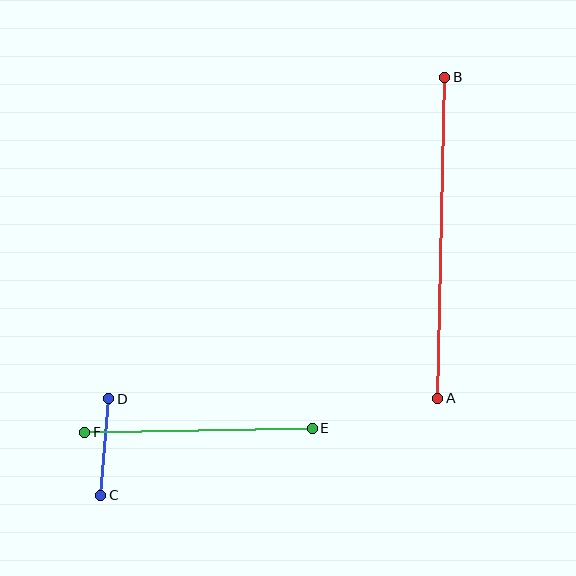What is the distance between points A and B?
The distance is approximately 321 pixels.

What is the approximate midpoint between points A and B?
The midpoint is at approximately (441, 238) pixels.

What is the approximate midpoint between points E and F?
The midpoint is at approximately (198, 430) pixels.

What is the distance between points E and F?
The distance is approximately 227 pixels.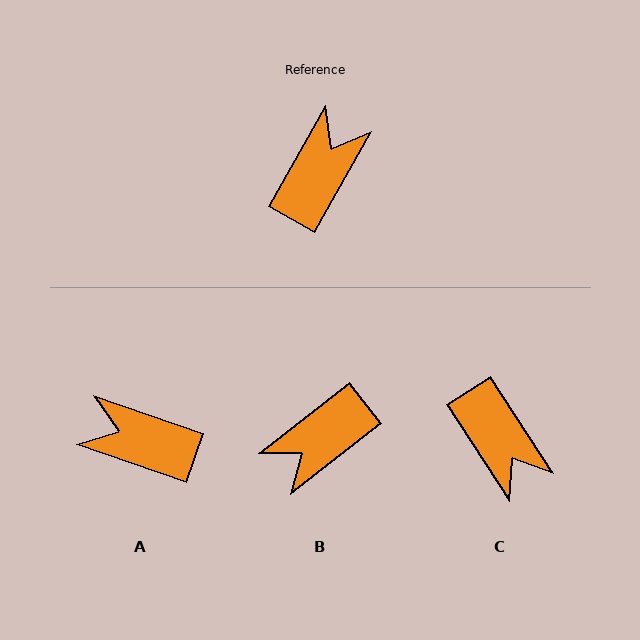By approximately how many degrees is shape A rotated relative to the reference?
Approximately 100 degrees counter-clockwise.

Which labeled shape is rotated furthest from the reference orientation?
B, about 157 degrees away.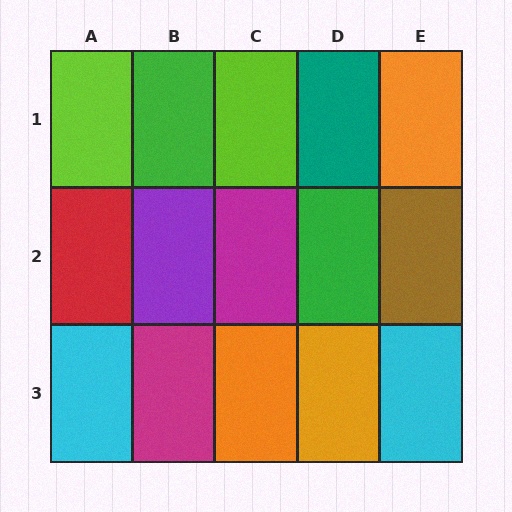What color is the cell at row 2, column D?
Green.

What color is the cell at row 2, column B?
Purple.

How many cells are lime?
2 cells are lime.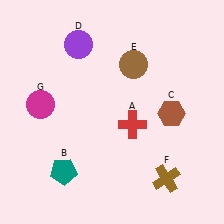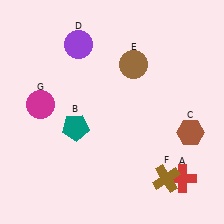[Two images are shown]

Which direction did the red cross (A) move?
The red cross (A) moved down.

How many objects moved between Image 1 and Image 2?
3 objects moved between the two images.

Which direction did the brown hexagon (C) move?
The brown hexagon (C) moved down.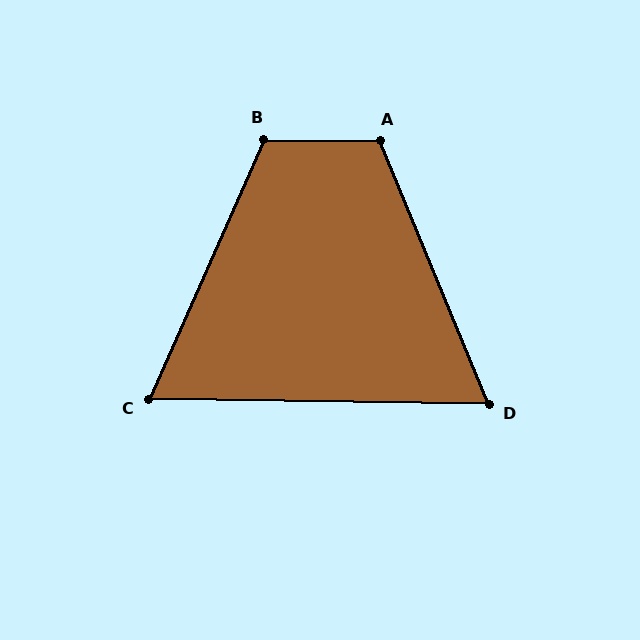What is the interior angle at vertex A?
Approximately 113 degrees (obtuse).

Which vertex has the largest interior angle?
B, at approximately 113 degrees.